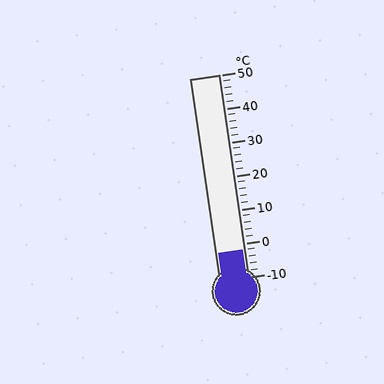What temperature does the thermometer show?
The thermometer shows approximately -2°C.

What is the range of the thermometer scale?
The thermometer scale ranges from -10°C to 50°C.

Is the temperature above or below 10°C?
The temperature is below 10°C.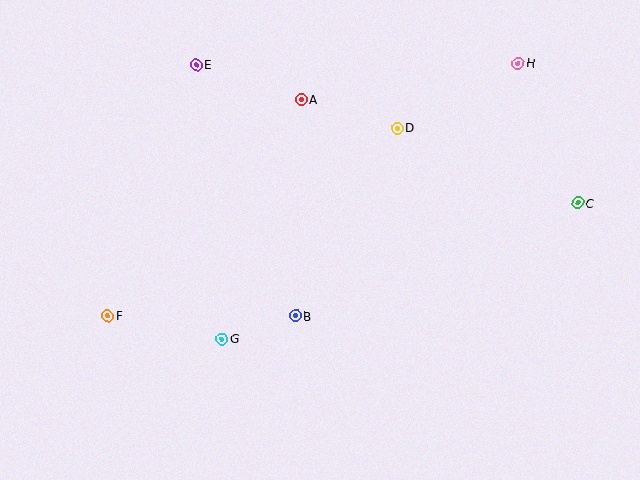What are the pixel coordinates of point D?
Point D is at (397, 128).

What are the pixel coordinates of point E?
Point E is at (197, 65).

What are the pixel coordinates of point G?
Point G is at (222, 339).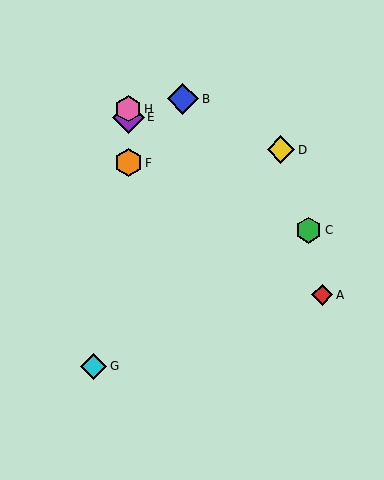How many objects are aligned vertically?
3 objects (E, F, H) are aligned vertically.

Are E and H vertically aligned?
Yes, both are at x≈128.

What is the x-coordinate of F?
Object F is at x≈128.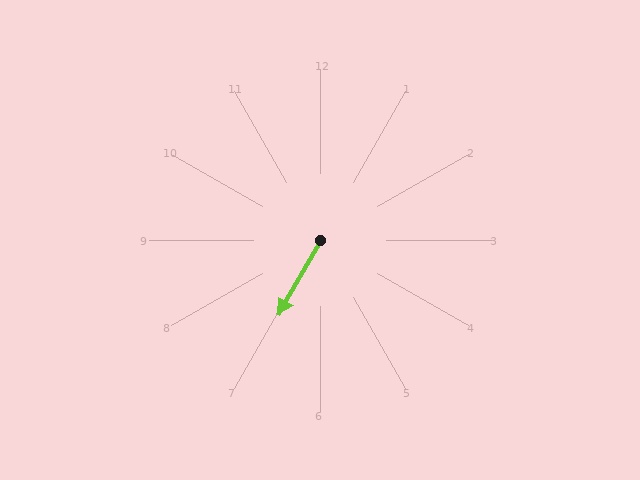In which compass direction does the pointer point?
Southwest.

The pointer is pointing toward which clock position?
Roughly 7 o'clock.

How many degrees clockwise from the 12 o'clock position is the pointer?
Approximately 209 degrees.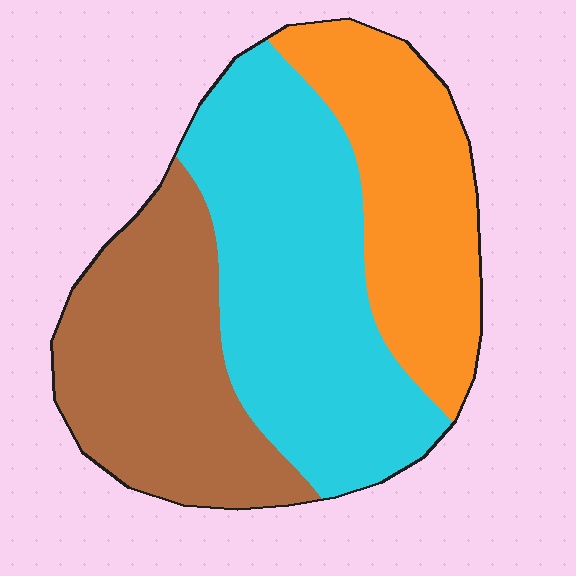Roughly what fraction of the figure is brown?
Brown covers 31% of the figure.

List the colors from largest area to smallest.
From largest to smallest: cyan, brown, orange.